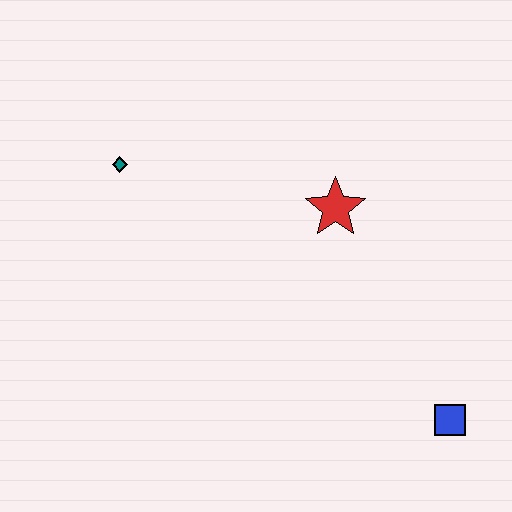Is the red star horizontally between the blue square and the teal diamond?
Yes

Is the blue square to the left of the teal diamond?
No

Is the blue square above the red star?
No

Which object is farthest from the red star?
The blue square is farthest from the red star.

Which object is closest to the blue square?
The red star is closest to the blue square.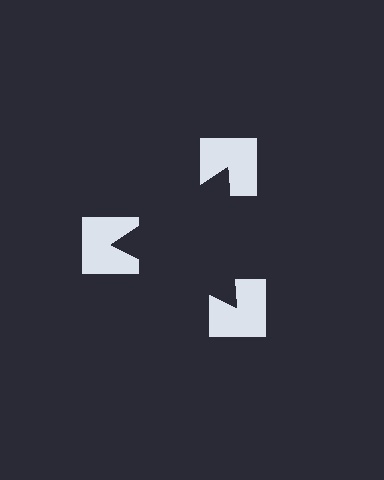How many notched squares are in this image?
There are 3 — one at each vertex of the illusory triangle.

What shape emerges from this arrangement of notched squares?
An illusory triangle — its edges are inferred from the aligned wedge cuts in the notched squares, not physically drawn.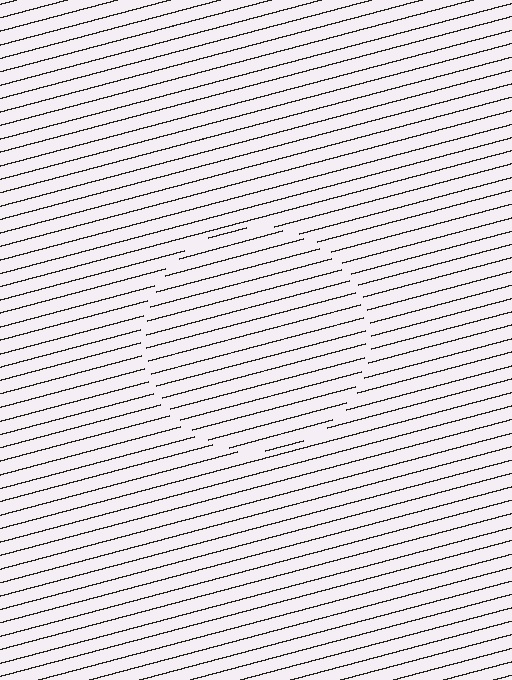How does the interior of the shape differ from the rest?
The interior of the shape contains the same grating, shifted by half a period — the contour is defined by the phase discontinuity where line-ends from the inner and outer gratings abut.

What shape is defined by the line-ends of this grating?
An illusory circle. The interior of the shape contains the same grating, shifted by half a period — the contour is defined by the phase discontinuity where line-ends from the inner and outer gratings abut.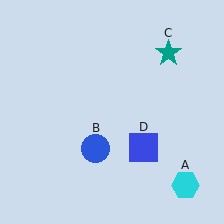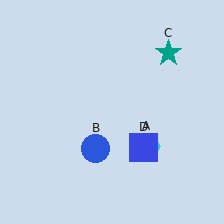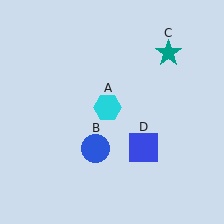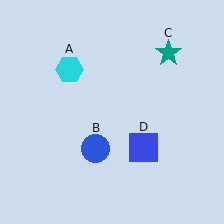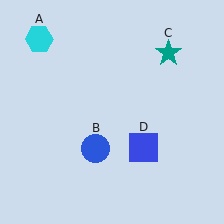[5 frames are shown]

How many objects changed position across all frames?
1 object changed position: cyan hexagon (object A).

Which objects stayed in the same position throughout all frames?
Blue circle (object B) and teal star (object C) and blue square (object D) remained stationary.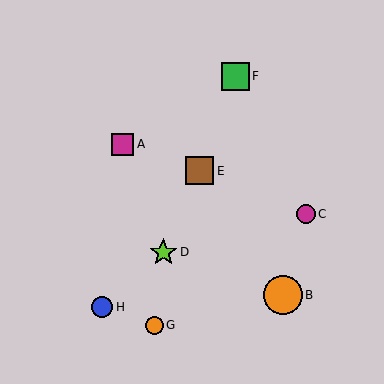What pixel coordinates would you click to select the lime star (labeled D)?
Click at (163, 252) to select the lime star D.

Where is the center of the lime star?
The center of the lime star is at (163, 252).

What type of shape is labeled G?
Shape G is an orange circle.